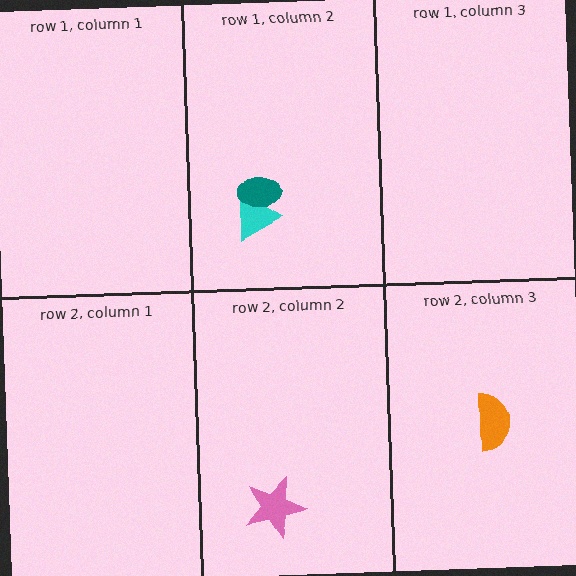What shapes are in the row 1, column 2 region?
The cyan triangle, the teal ellipse.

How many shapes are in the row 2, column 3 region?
1.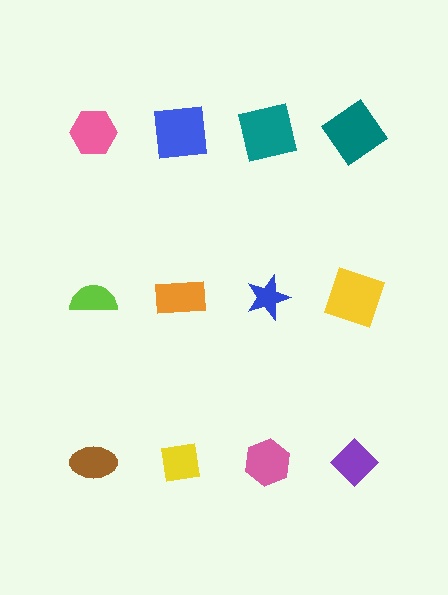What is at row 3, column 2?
A yellow square.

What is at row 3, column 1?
A brown ellipse.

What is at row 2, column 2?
An orange rectangle.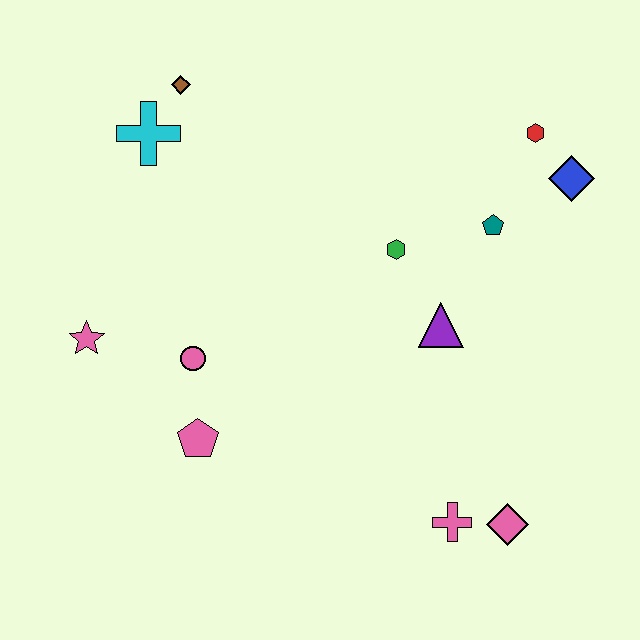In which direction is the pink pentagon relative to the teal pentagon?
The pink pentagon is to the left of the teal pentagon.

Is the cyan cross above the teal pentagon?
Yes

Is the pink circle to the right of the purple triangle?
No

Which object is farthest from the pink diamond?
The brown diamond is farthest from the pink diamond.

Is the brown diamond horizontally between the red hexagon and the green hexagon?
No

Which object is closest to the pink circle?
The pink pentagon is closest to the pink circle.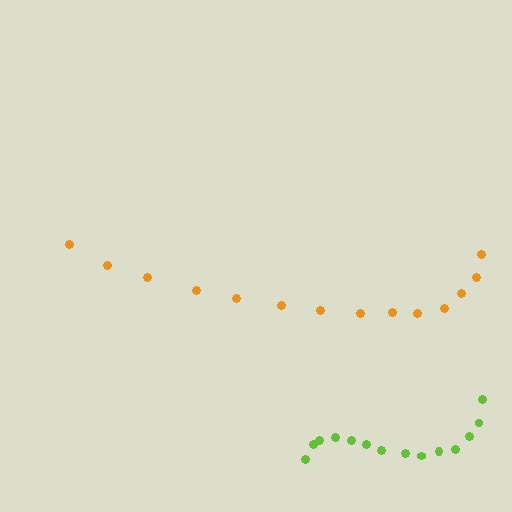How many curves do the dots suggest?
There are 2 distinct paths.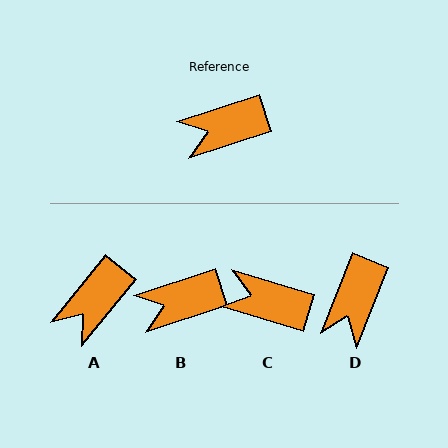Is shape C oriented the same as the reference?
No, it is off by about 35 degrees.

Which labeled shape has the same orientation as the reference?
B.